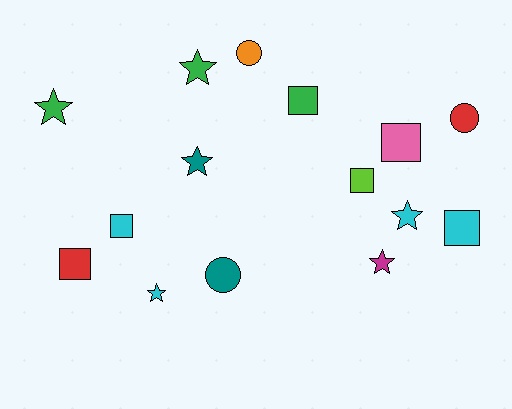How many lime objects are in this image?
There is 1 lime object.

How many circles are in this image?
There are 3 circles.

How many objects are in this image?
There are 15 objects.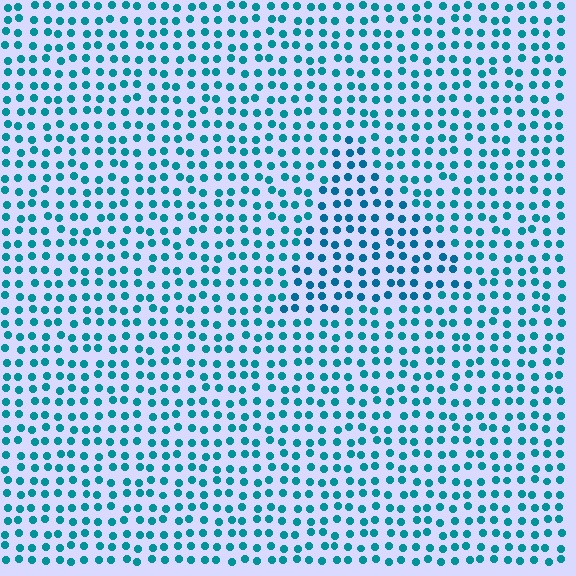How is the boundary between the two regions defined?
The boundary is defined purely by a slight shift in hue (about 15 degrees). Spacing, size, and orientation are identical on both sides.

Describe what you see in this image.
The image is filled with small teal elements in a uniform arrangement. A triangle-shaped region is visible where the elements are tinted to a slightly different hue, forming a subtle color boundary.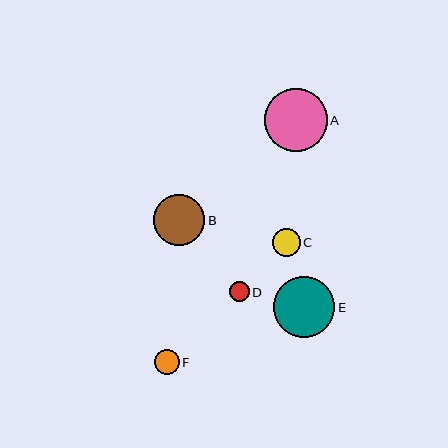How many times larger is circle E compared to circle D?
Circle E is approximately 3.0 times the size of circle D.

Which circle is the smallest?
Circle D is the smallest with a size of approximately 20 pixels.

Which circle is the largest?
Circle A is the largest with a size of approximately 63 pixels.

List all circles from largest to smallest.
From largest to smallest: A, E, B, C, F, D.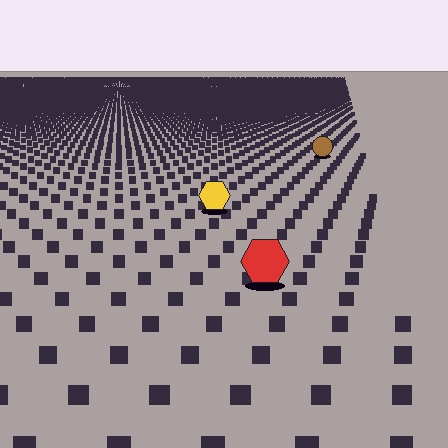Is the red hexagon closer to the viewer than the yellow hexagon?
Yes. The red hexagon is closer — you can tell from the texture gradient: the ground texture is coarser near it.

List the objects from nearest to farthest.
From nearest to farthest: the red hexagon, the yellow hexagon, the brown circle.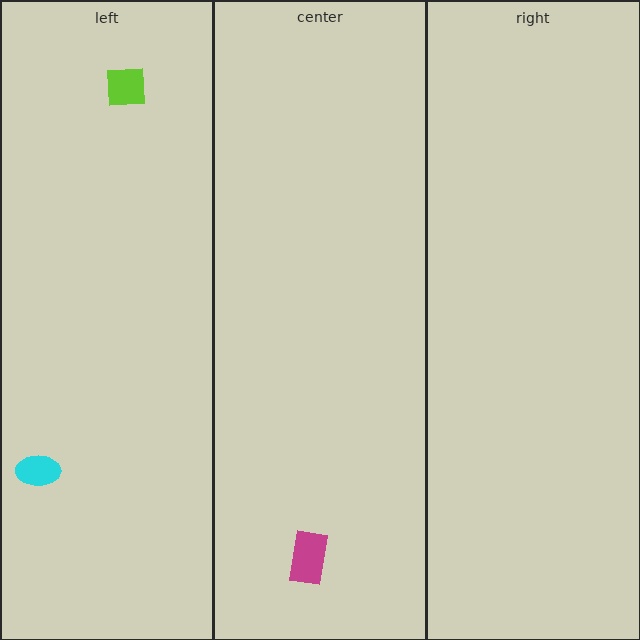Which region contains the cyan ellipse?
The left region.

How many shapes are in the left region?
2.